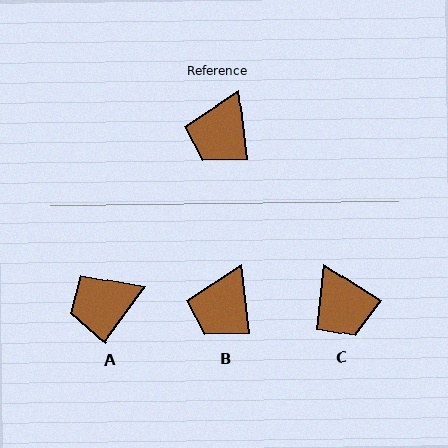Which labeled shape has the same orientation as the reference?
B.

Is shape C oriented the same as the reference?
No, it is off by about 51 degrees.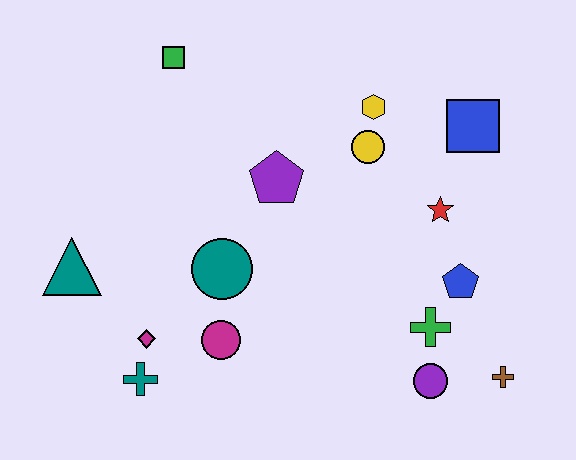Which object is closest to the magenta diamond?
The teal cross is closest to the magenta diamond.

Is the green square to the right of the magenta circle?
No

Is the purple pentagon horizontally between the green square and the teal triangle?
No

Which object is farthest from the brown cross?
The green square is farthest from the brown cross.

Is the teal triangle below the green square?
Yes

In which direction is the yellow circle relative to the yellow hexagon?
The yellow circle is below the yellow hexagon.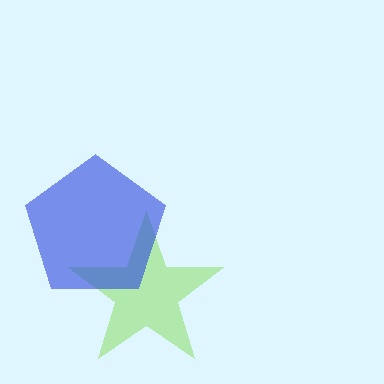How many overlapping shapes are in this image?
There are 2 overlapping shapes in the image.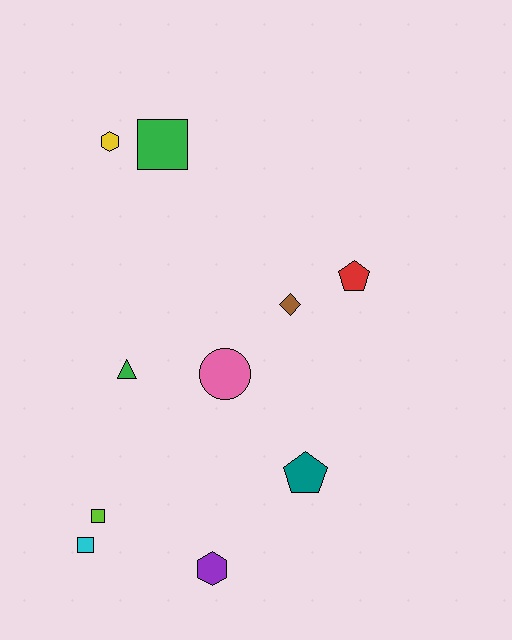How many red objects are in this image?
There is 1 red object.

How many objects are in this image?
There are 10 objects.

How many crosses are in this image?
There are no crosses.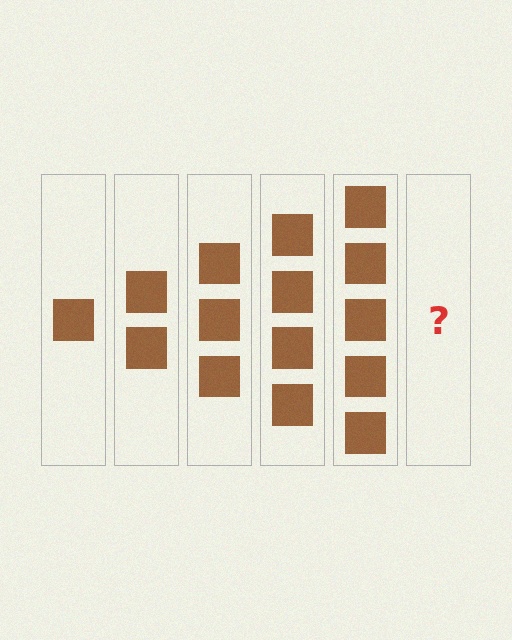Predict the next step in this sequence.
The next step is 6 squares.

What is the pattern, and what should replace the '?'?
The pattern is that each step adds one more square. The '?' should be 6 squares.